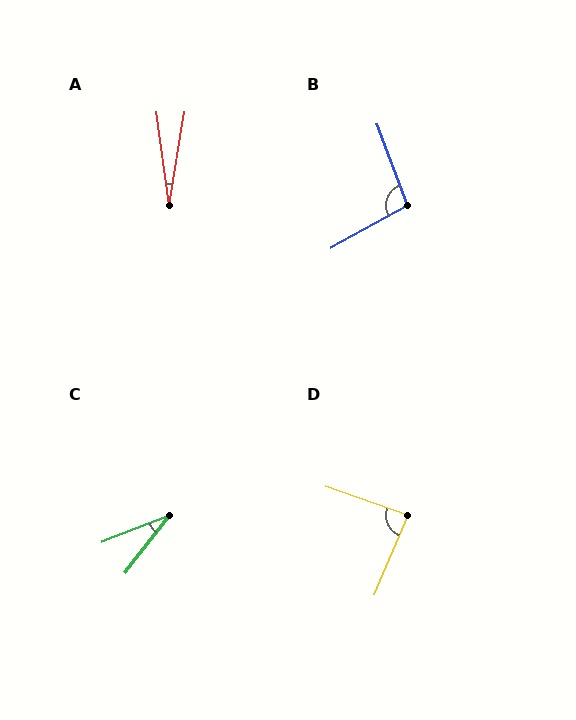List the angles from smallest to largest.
A (17°), C (31°), D (86°), B (99°).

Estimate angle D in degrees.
Approximately 86 degrees.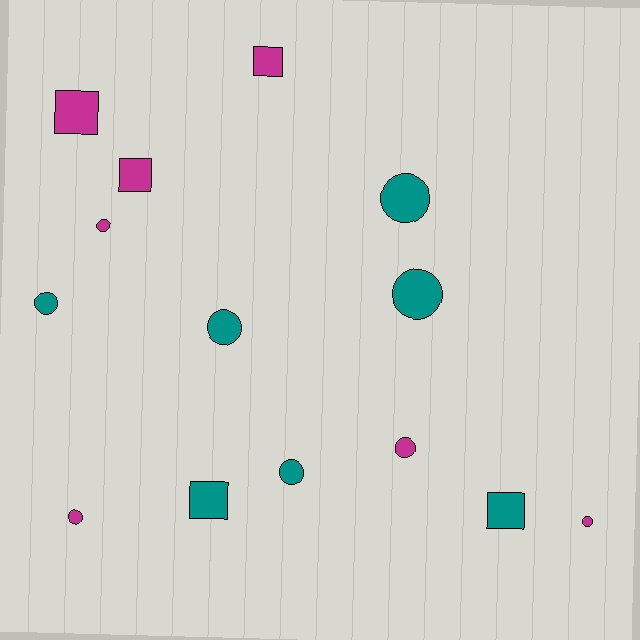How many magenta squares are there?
There are 3 magenta squares.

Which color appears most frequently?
Teal, with 7 objects.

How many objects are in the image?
There are 14 objects.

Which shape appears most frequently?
Circle, with 9 objects.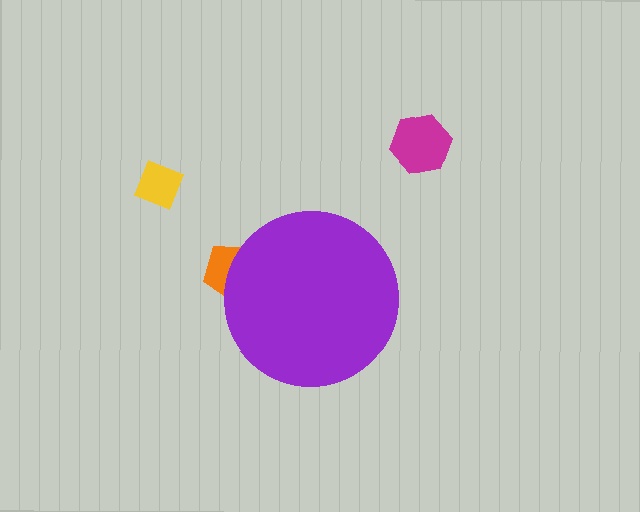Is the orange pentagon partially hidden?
Yes, the orange pentagon is partially hidden behind the purple circle.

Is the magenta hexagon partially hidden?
No, the magenta hexagon is fully visible.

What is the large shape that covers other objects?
A purple circle.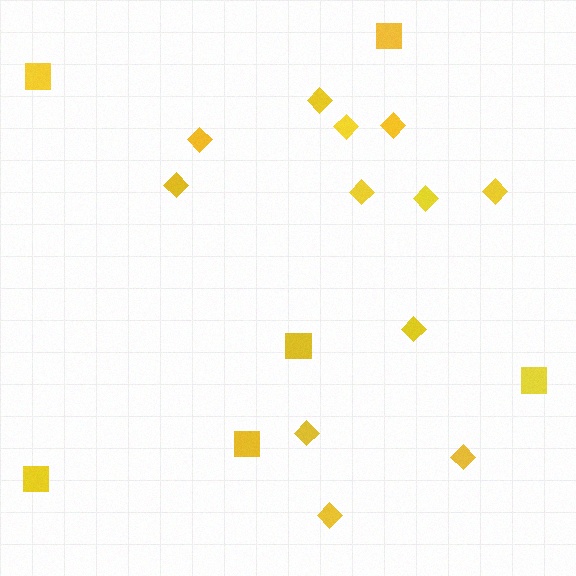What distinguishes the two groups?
There are 2 groups: one group of diamonds (12) and one group of squares (6).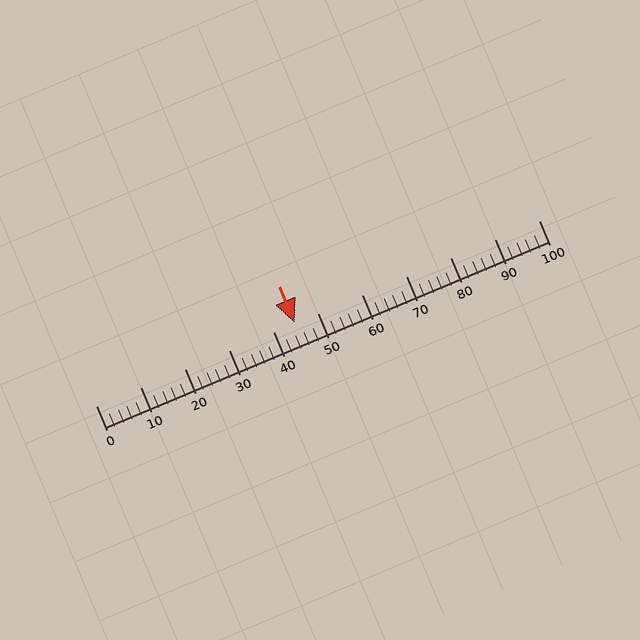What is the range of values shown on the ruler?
The ruler shows values from 0 to 100.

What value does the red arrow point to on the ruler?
The red arrow points to approximately 45.